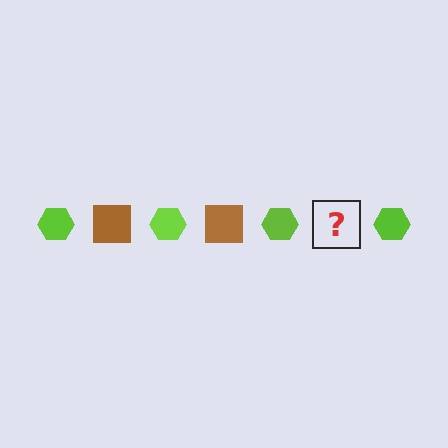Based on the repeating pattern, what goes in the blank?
The blank should be a brown square.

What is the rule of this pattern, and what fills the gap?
The rule is that the pattern alternates between lime hexagon and brown square. The gap should be filled with a brown square.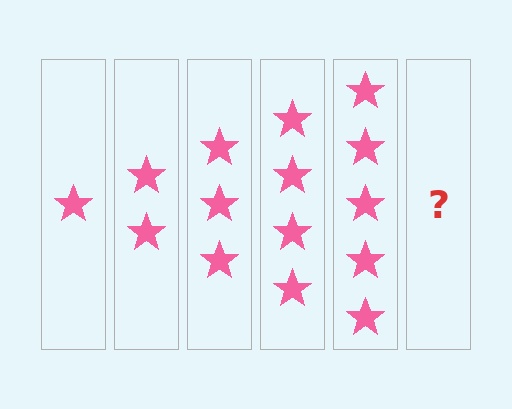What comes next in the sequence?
The next element should be 6 stars.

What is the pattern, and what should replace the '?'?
The pattern is that each step adds one more star. The '?' should be 6 stars.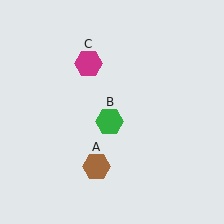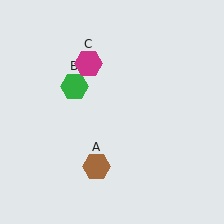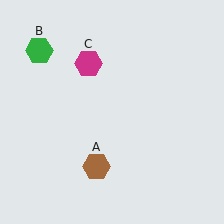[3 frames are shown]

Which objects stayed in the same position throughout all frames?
Brown hexagon (object A) and magenta hexagon (object C) remained stationary.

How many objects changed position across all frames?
1 object changed position: green hexagon (object B).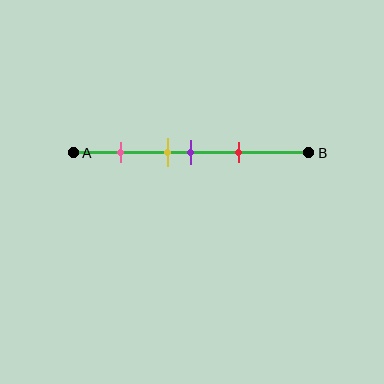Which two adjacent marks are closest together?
The yellow and purple marks are the closest adjacent pair.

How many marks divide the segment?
There are 4 marks dividing the segment.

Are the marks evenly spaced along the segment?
No, the marks are not evenly spaced.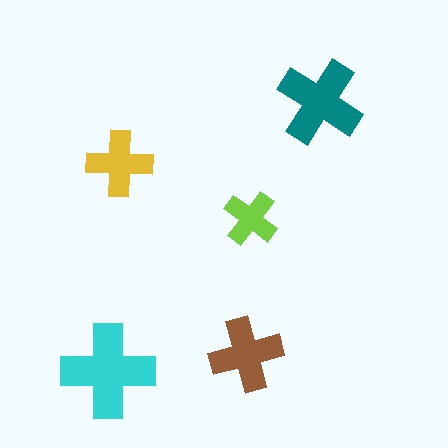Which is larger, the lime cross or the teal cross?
The teal one.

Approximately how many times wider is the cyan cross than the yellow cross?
About 1.5 times wider.